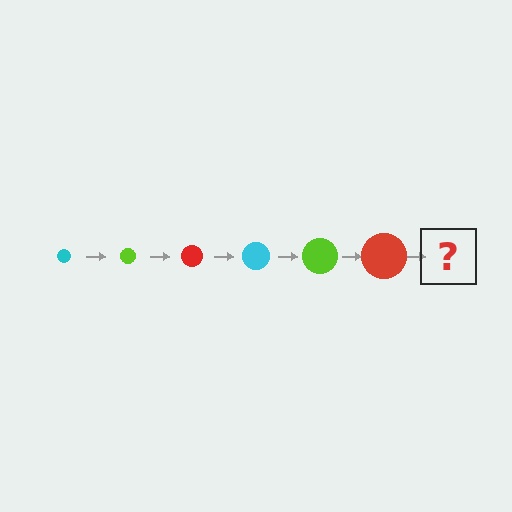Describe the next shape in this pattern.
It should be a cyan circle, larger than the previous one.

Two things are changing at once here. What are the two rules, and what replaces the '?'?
The two rules are that the circle grows larger each step and the color cycles through cyan, lime, and red. The '?' should be a cyan circle, larger than the previous one.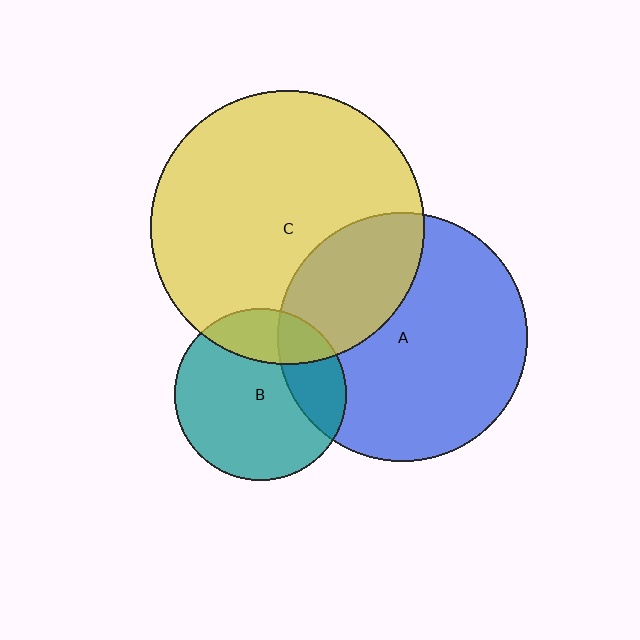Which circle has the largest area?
Circle C (yellow).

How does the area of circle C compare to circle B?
Approximately 2.5 times.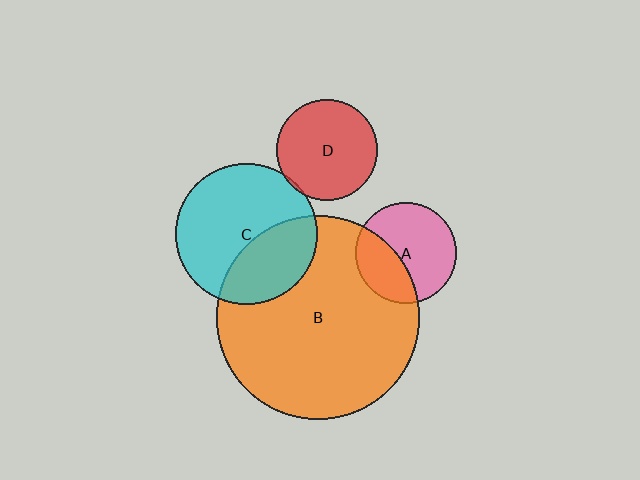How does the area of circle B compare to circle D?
Approximately 4.1 times.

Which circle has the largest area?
Circle B (orange).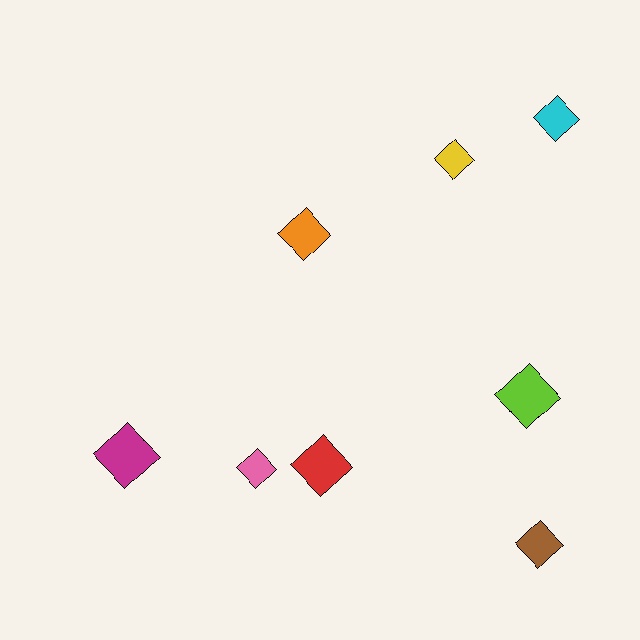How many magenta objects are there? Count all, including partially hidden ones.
There is 1 magenta object.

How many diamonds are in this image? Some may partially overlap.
There are 8 diamonds.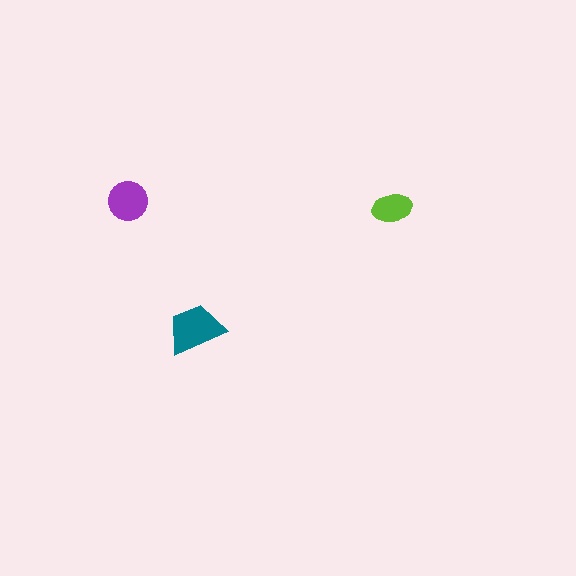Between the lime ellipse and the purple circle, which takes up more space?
The purple circle.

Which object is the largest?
The teal trapezoid.